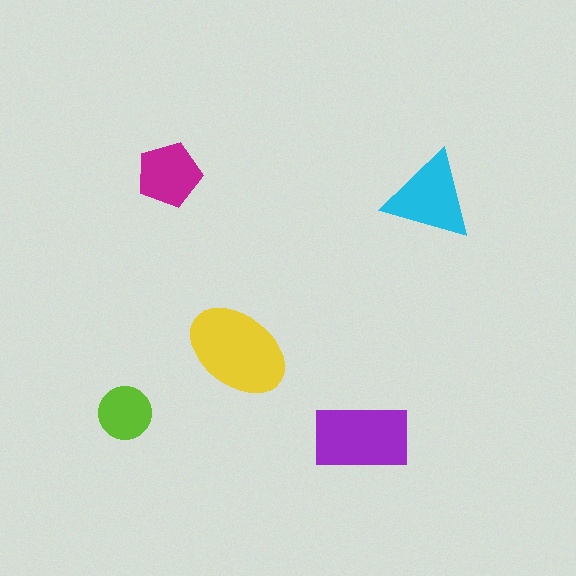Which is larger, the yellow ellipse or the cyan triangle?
The yellow ellipse.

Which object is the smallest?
The lime circle.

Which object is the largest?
The yellow ellipse.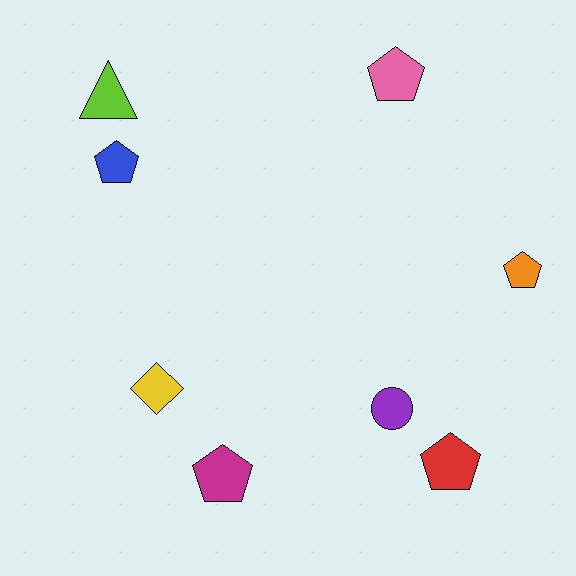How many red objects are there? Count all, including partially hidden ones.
There is 1 red object.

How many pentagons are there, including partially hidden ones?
There are 5 pentagons.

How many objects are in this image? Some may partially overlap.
There are 8 objects.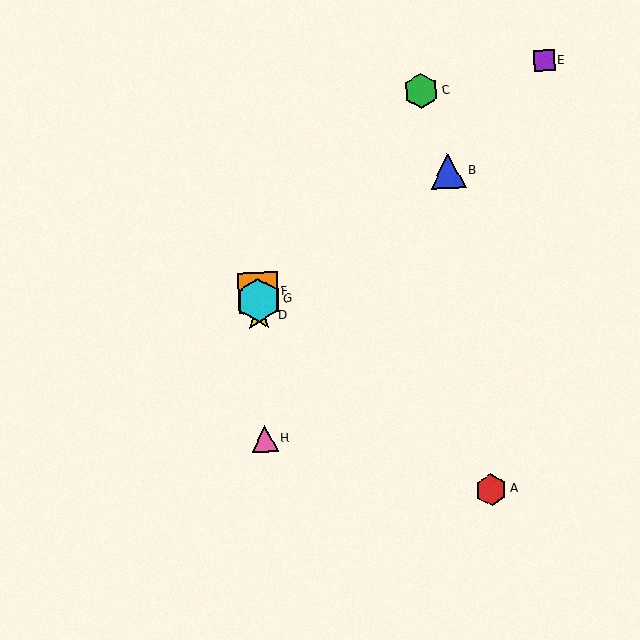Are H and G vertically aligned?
Yes, both are at x≈265.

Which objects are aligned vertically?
Objects D, F, G, H are aligned vertically.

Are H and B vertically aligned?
No, H is at x≈265 and B is at x≈448.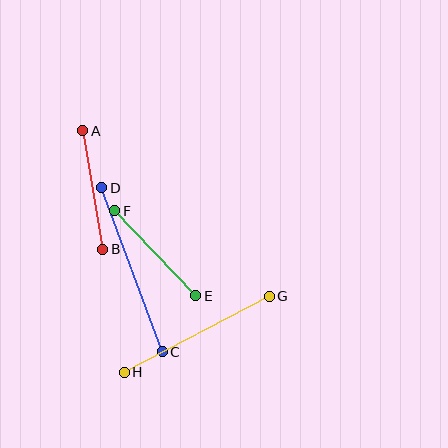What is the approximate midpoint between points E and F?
The midpoint is at approximately (155, 253) pixels.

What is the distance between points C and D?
The distance is approximately 175 pixels.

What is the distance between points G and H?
The distance is approximately 164 pixels.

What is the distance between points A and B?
The distance is approximately 120 pixels.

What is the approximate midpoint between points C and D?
The midpoint is at approximately (132, 270) pixels.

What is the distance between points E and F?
The distance is approximately 117 pixels.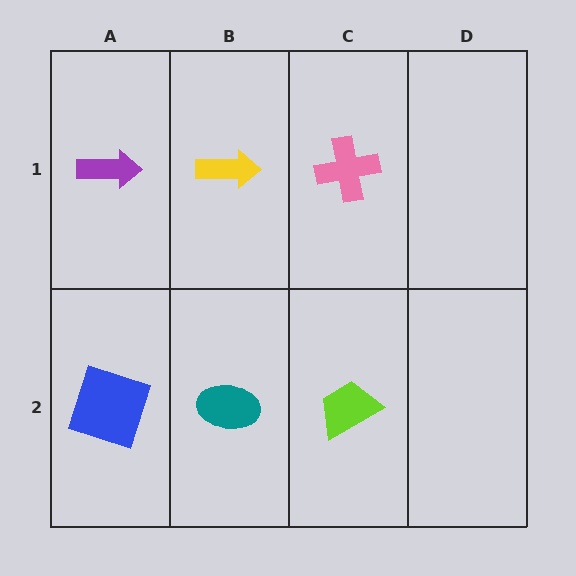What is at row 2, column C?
A lime trapezoid.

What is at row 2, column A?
A blue square.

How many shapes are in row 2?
3 shapes.